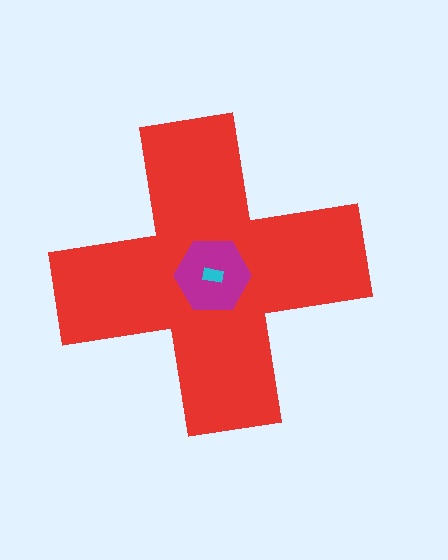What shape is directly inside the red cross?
The magenta hexagon.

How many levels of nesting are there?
3.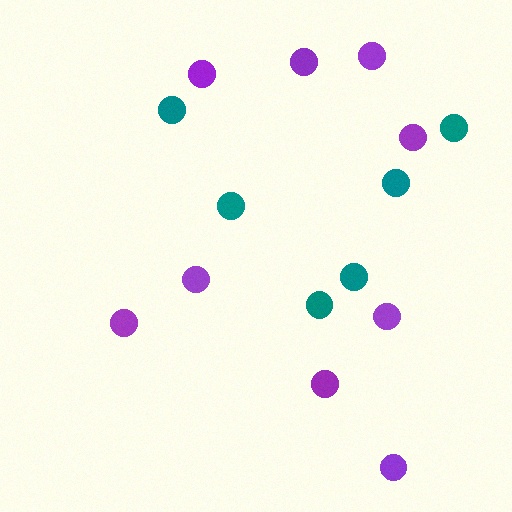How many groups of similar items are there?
There are 2 groups: one group of teal circles (6) and one group of purple circles (9).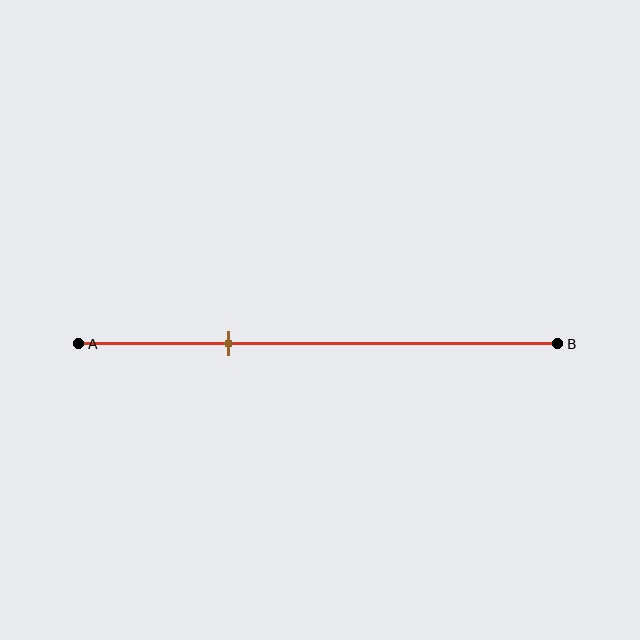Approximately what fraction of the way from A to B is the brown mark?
The brown mark is approximately 30% of the way from A to B.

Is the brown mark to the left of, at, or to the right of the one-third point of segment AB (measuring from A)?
The brown mark is approximately at the one-third point of segment AB.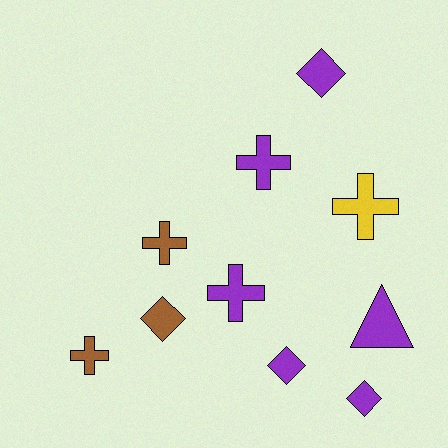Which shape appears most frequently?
Cross, with 5 objects.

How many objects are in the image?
There are 10 objects.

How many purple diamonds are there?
There are 3 purple diamonds.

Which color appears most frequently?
Purple, with 6 objects.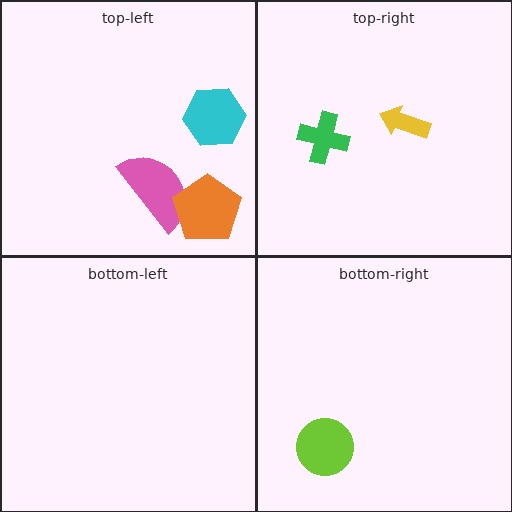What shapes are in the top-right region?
The green cross, the yellow arrow.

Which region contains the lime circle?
The bottom-right region.